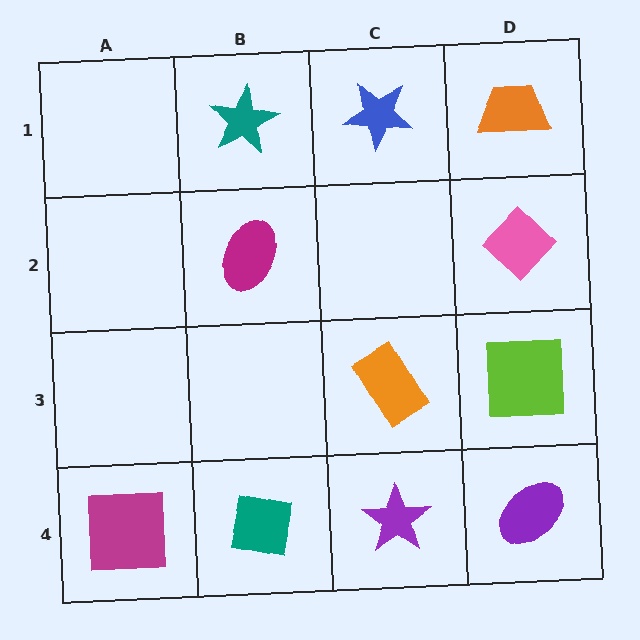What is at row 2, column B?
A magenta ellipse.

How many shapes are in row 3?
2 shapes.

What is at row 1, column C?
A blue star.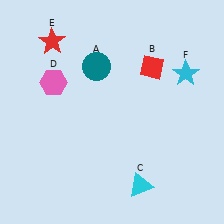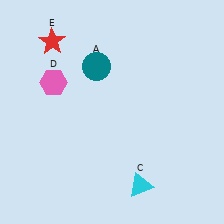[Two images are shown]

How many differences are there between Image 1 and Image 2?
There are 2 differences between the two images.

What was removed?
The cyan star (F), the red diamond (B) were removed in Image 2.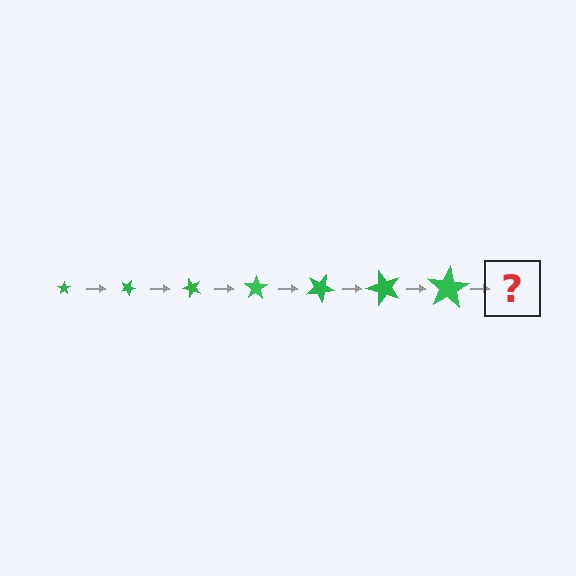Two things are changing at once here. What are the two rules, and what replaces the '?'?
The two rules are that the star grows larger each step and it rotates 25 degrees each step. The '?' should be a star, larger than the previous one and rotated 175 degrees from the start.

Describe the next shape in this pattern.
It should be a star, larger than the previous one and rotated 175 degrees from the start.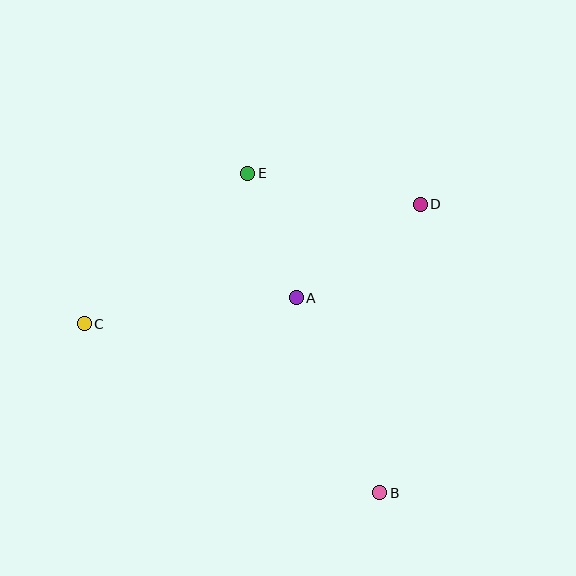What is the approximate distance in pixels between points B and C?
The distance between B and C is approximately 340 pixels.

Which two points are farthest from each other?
Points C and D are farthest from each other.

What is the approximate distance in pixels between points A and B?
The distance between A and B is approximately 212 pixels.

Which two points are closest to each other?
Points A and E are closest to each other.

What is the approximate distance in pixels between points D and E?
The distance between D and E is approximately 175 pixels.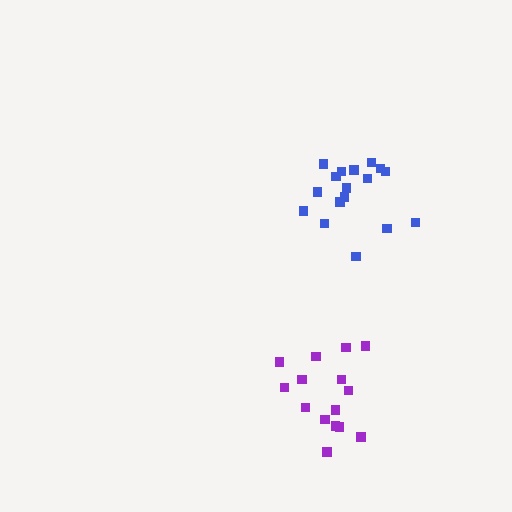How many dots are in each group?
Group 1: 17 dots, Group 2: 15 dots (32 total).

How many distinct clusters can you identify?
There are 2 distinct clusters.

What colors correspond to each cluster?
The clusters are colored: blue, purple.